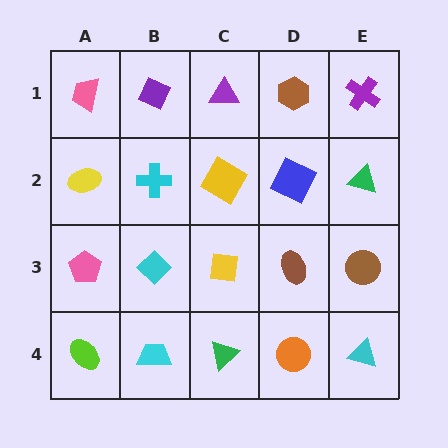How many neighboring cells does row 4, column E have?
2.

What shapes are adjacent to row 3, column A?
A yellow ellipse (row 2, column A), a lime ellipse (row 4, column A), a cyan diamond (row 3, column B).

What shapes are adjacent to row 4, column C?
A yellow square (row 3, column C), a cyan trapezoid (row 4, column B), an orange circle (row 4, column D).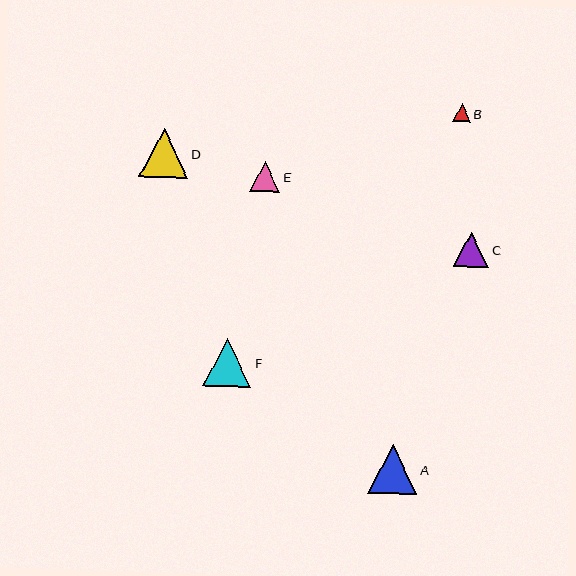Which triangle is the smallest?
Triangle B is the smallest with a size of approximately 18 pixels.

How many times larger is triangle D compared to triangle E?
Triangle D is approximately 1.6 times the size of triangle E.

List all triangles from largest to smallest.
From largest to smallest: A, D, F, C, E, B.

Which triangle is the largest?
Triangle A is the largest with a size of approximately 49 pixels.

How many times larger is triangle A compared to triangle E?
Triangle A is approximately 1.6 times the size of triangle E.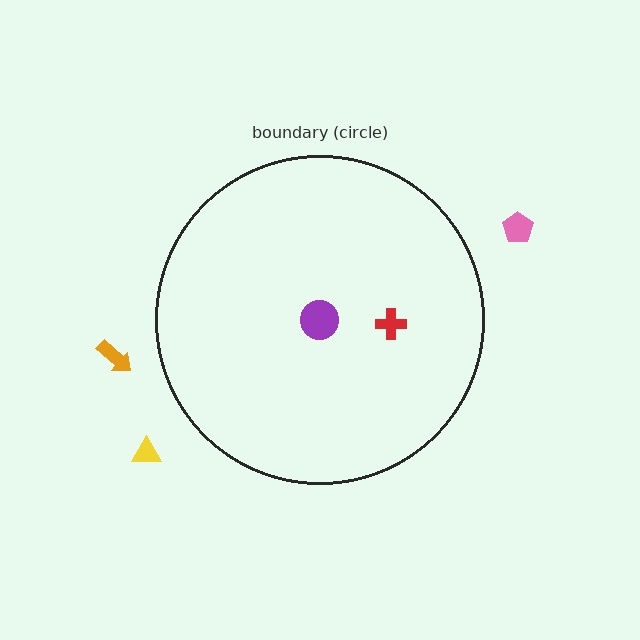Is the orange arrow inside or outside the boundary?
Outside.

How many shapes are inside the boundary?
2 inside, 3 outside.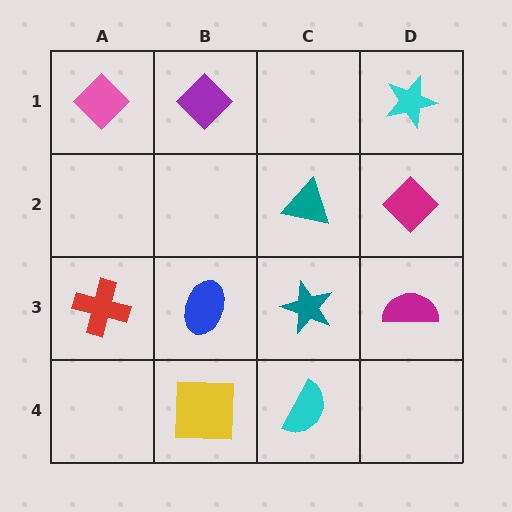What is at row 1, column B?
A purple diamond.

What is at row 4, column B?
A yellow square.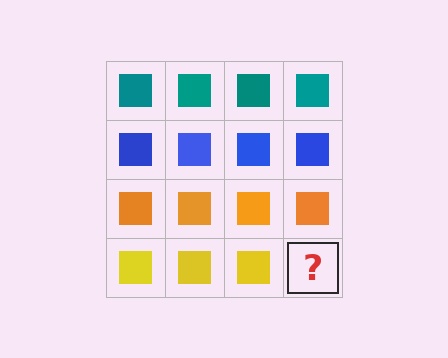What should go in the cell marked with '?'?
The missing cell should contain a yellow square.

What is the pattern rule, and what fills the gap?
The rule is that each row has a consistent color. The gap should be filled with a yellow square.